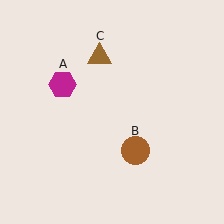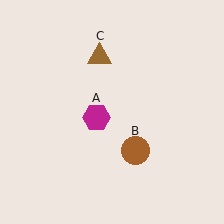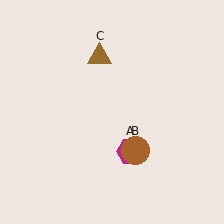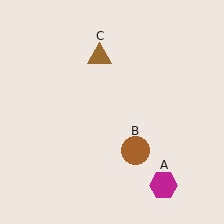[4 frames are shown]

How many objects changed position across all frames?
1 object changed position: magenta hexagon (object A).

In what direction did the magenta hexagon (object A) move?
The magenta hexagon (object A) moved down and to the right.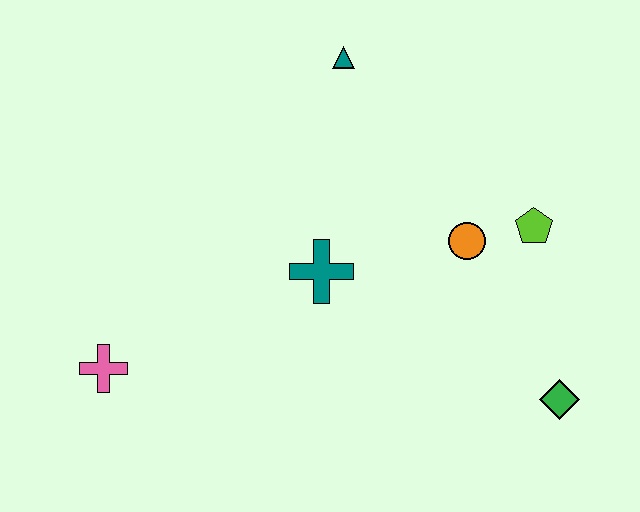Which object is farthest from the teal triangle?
The green diamond is farthest from the teal triangle.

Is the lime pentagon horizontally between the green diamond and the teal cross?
Yes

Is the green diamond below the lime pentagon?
Yes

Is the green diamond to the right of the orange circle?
Yes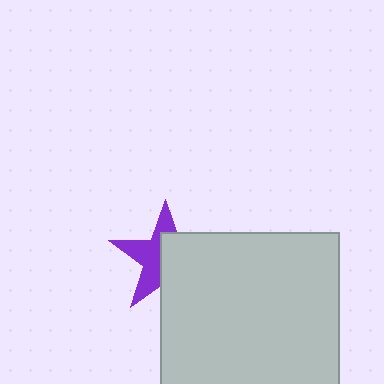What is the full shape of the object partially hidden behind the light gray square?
The partially hidden object is a purple star.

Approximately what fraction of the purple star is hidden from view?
Roughly 53% of the purple star is hidden behind the light gray square.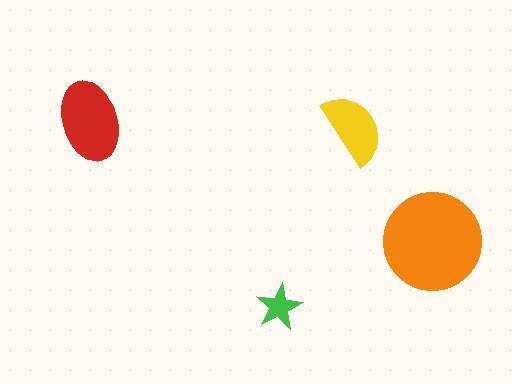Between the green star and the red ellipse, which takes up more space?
The red ellipse.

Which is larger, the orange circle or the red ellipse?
The orange circle.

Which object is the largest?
The orange circle.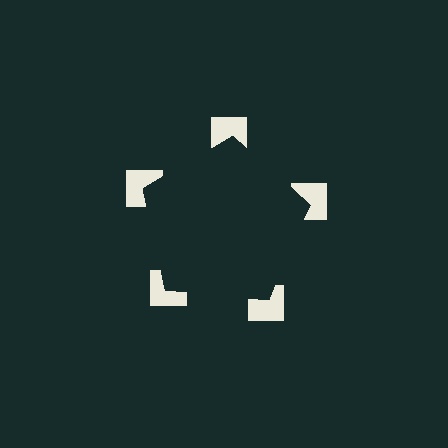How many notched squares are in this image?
There are 5 — one at each vertex of the illusory pentagon.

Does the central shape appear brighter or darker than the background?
It typically appears slightly darker than the background, even though no actual brightness change is drawn.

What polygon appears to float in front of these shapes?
An illusory pentagon — its edges are inferred from the aligned wedge cuts in the notched squares, not physically drawn.